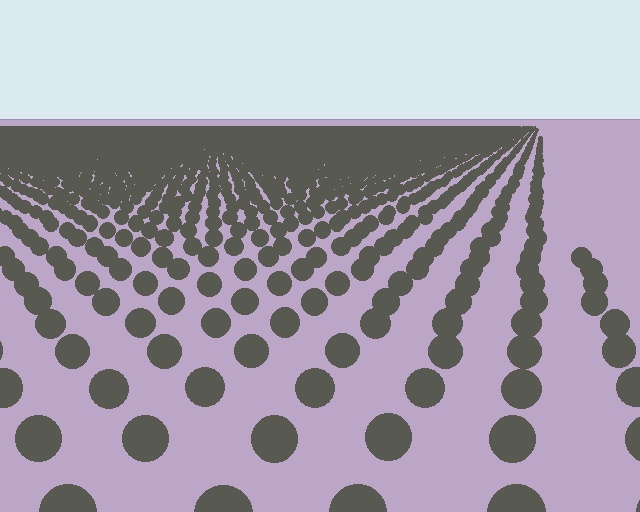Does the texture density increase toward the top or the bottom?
Density increases toward the top.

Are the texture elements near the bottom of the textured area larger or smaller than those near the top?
Larger. Near the bottom, elements are closer to the viewer and appear at a bigger on-screen size.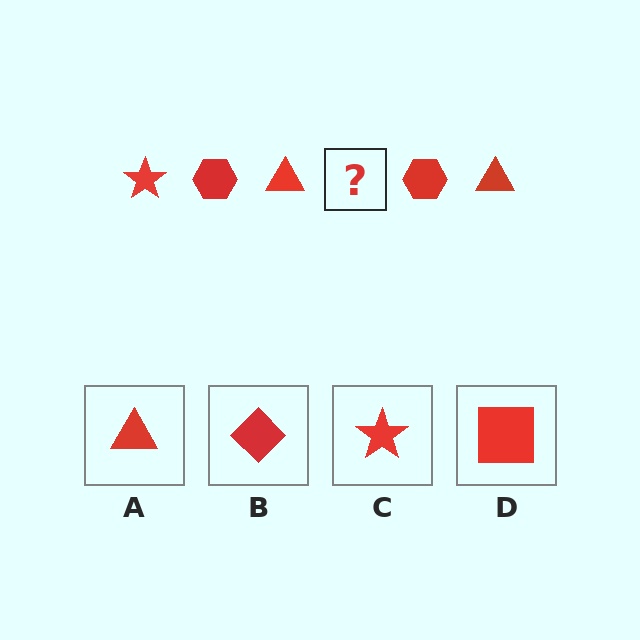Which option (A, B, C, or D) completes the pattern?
C.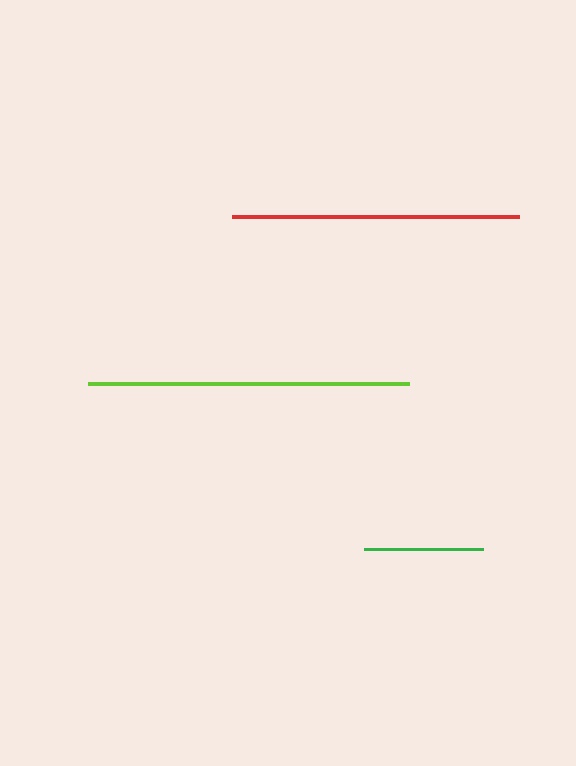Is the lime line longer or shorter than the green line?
The lime line is longer than the green line.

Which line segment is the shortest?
The green line is the shortest at approximately 119 pixels.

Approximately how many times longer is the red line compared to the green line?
The red line is approximately 2.4 times the length of the green line.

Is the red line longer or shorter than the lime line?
The lime line is longer than the red line.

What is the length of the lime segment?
The lime segment is approximately 321 pixels long.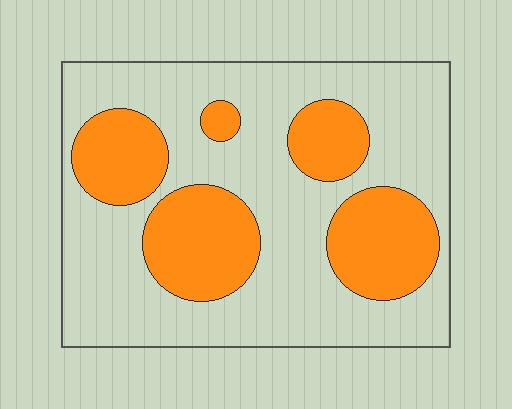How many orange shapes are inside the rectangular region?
5.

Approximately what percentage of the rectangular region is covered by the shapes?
Approximately 30%.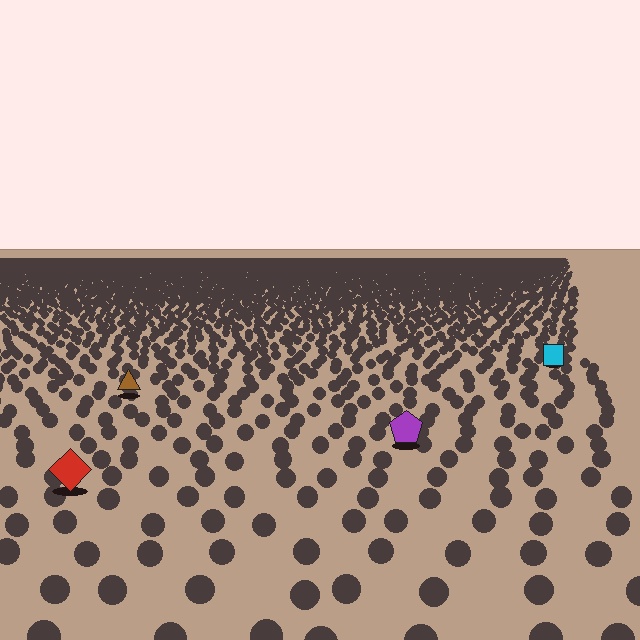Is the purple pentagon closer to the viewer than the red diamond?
No. The red diamond is closer — you can tell from the texture gradient: the ground texture is coarser near it.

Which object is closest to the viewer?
The red diamond is closest. The texture marks near it are larger and more spread out.